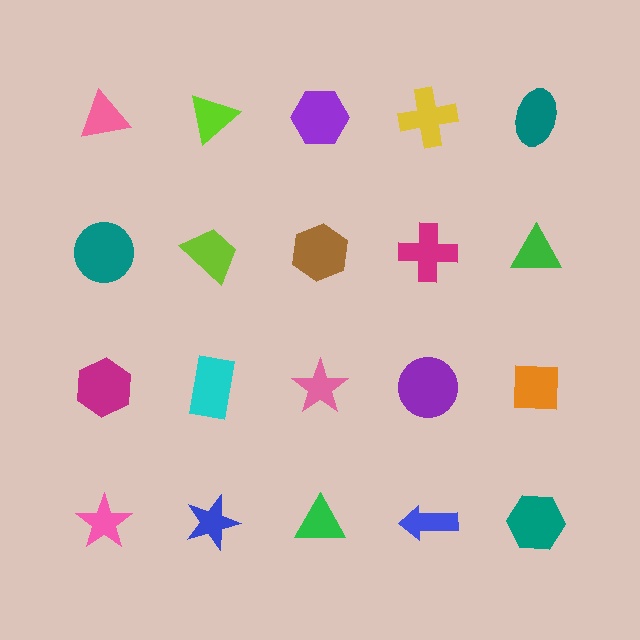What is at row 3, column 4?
A purple circle.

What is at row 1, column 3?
A purple hexagon.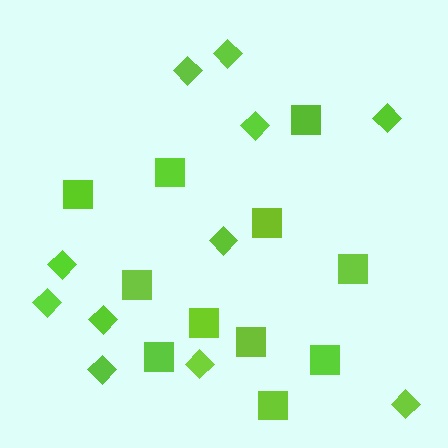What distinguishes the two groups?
There are 2 groups: one group of diamonds (11) and one group of squares (11).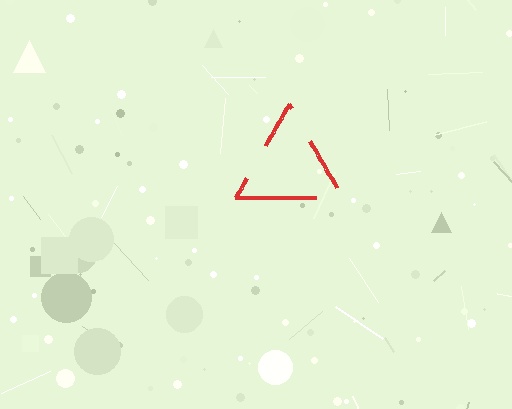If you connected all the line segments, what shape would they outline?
They would outline a triangle.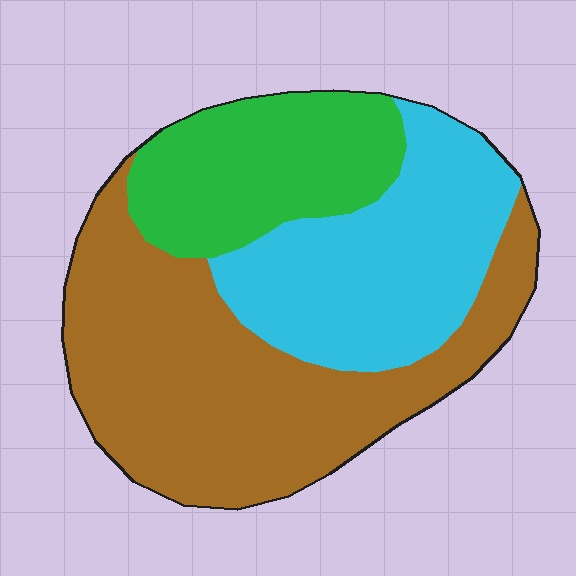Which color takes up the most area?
Brown, at roughly 45%.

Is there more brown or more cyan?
Brown.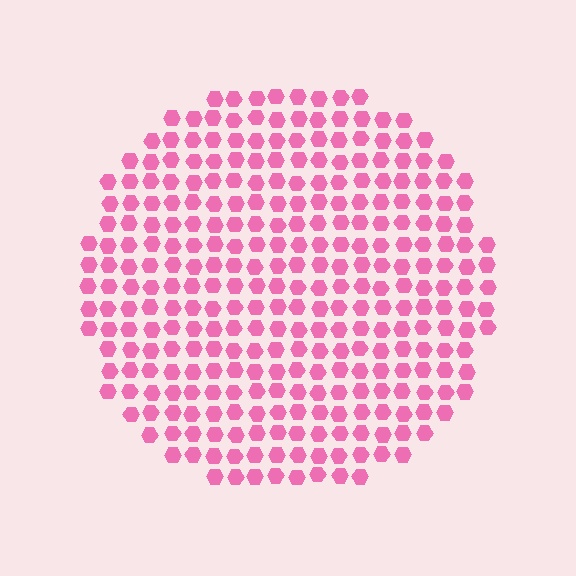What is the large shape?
The large shape is a circle.